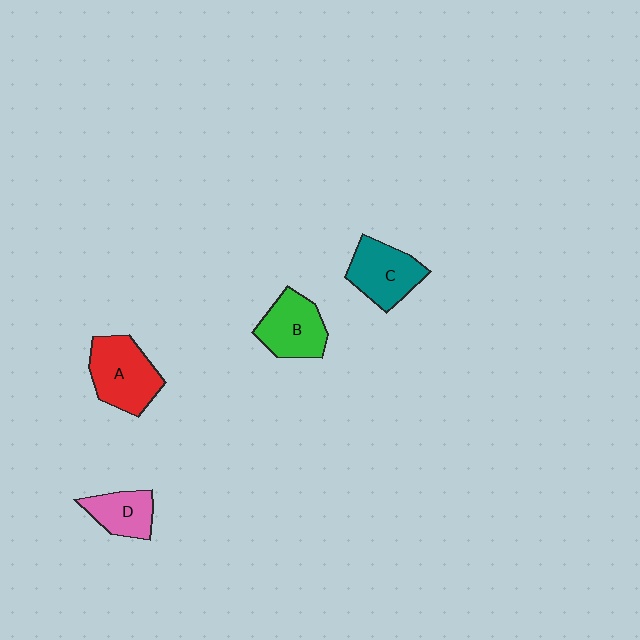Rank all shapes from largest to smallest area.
From largest to smallest: A (red), C (teal), B (green), D (pink).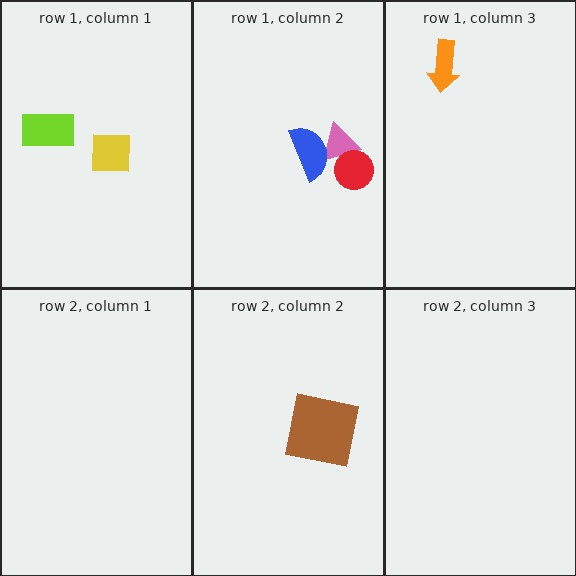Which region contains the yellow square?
The row 1, column 1 region.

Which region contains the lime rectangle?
The row 1, column 1 region.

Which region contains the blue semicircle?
The row 1, column 2 region.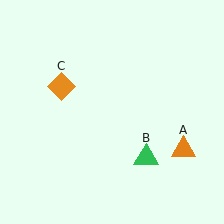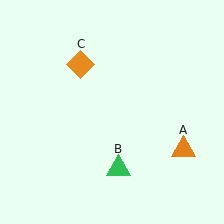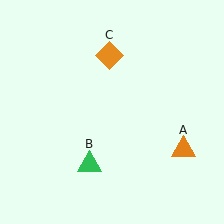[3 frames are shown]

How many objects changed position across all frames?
2 objects changed position: green triangle (object B), orange diamond (object C).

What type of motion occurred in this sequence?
The green triangle (object B), orange diamond (object C) rotated clockwise around the center of the scene.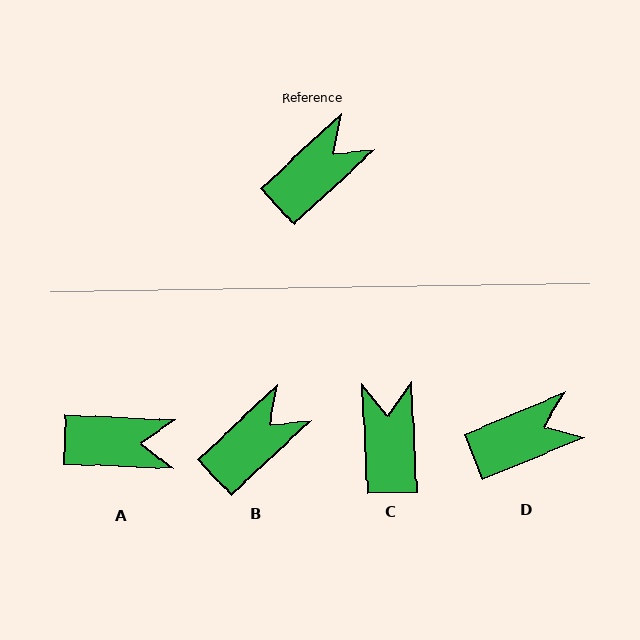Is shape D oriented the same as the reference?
No, it is off by about 20 degrees.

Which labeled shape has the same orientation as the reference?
B.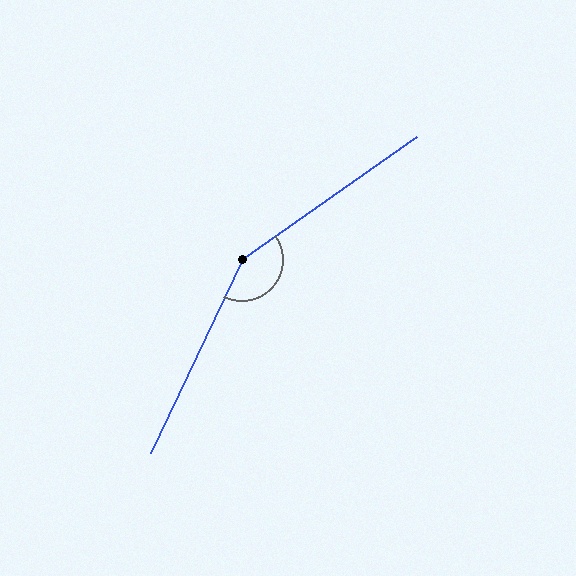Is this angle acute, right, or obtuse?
It is obtuse.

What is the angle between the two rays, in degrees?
Approximately 151 degrees.